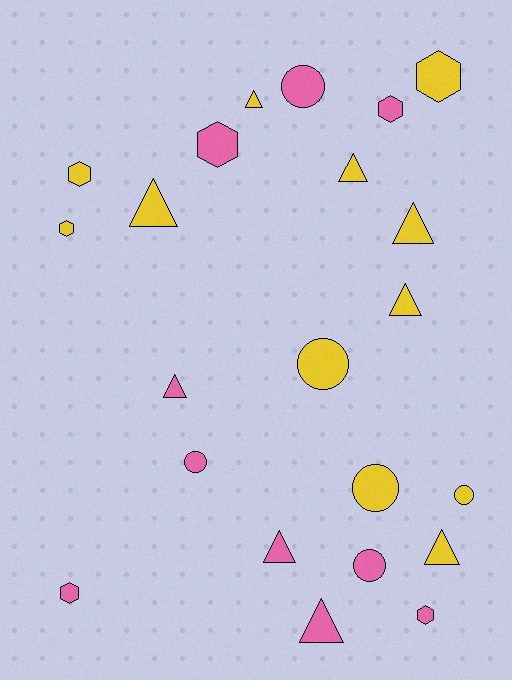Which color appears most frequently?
Yellow, with 12 objects.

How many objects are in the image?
There are 22 objects.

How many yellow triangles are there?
There are 6 yellow triangles.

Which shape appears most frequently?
Triangle, with 9 objects.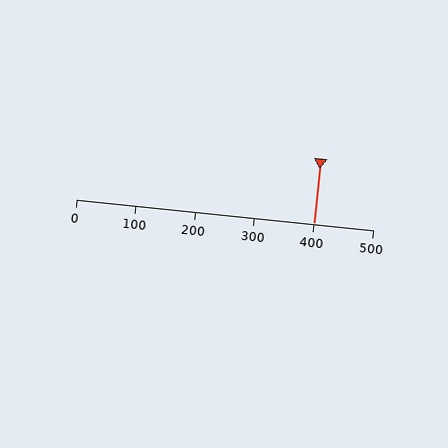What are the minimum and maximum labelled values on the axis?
The axis runs from 0 to 500.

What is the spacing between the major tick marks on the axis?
The major ticks are spaced 100 apart.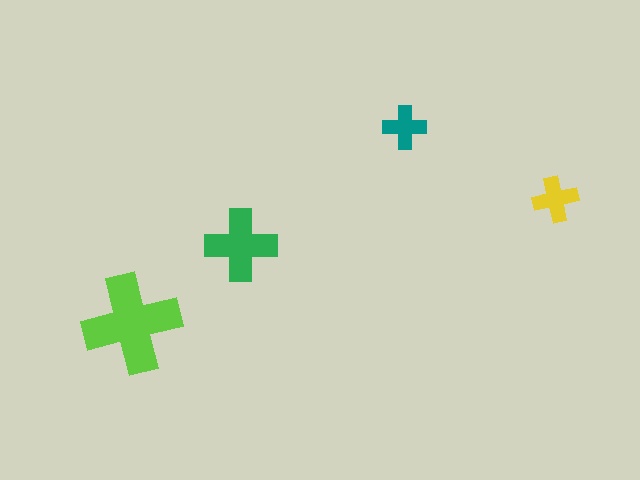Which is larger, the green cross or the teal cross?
The green one.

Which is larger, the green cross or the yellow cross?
The green one.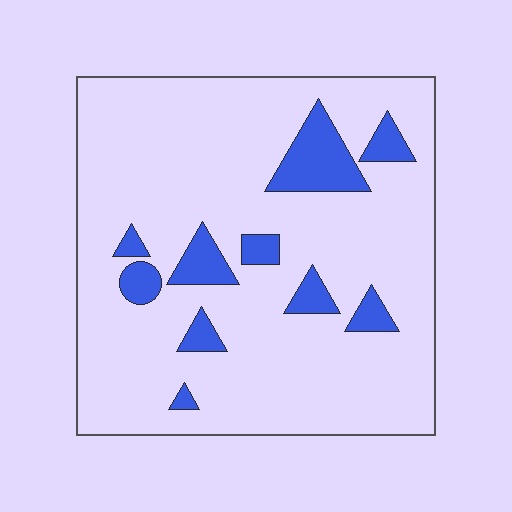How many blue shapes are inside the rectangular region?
10.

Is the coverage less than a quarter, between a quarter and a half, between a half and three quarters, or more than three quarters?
Less than a quarter.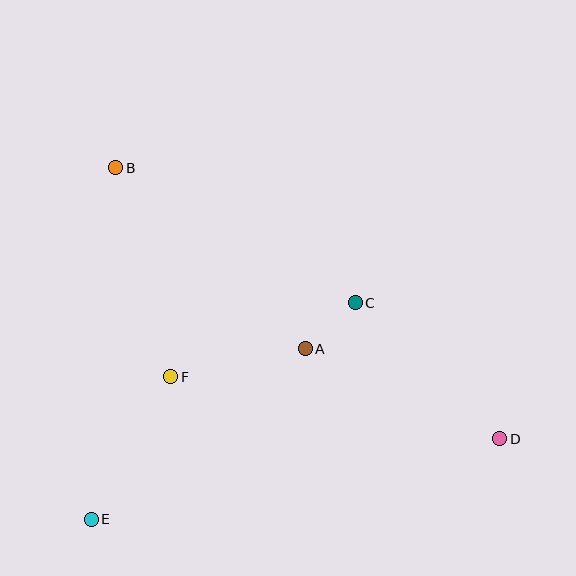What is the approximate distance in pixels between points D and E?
The distance between D and E is approximately 417 pixels.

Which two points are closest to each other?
Points A and C are closest to each other.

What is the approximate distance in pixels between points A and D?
The distance between A and D is approximately 215 pixels.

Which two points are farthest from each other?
Points B and D are farthest from each other.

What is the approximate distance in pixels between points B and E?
The distance between B and E is approximately 352 pixels.